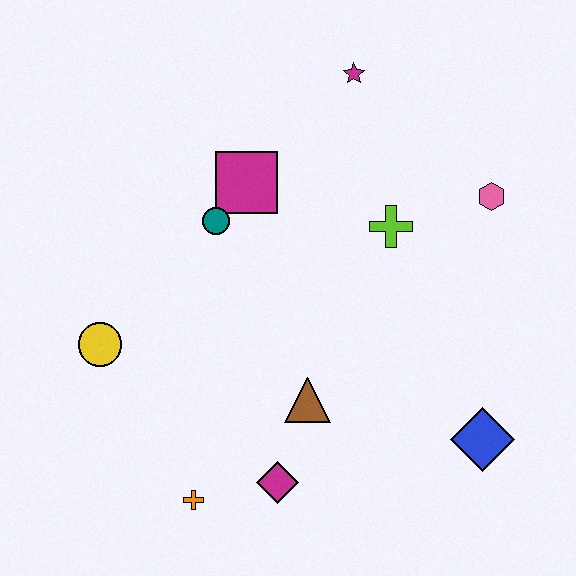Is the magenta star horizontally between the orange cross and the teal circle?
No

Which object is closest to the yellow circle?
The teal circle is closest to the yellow circle.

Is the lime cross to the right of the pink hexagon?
No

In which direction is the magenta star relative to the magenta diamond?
The magenta star is above the magenta diamond.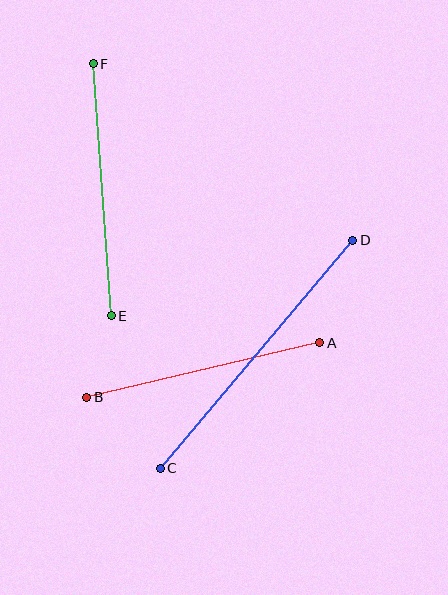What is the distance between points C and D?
The distance is approximately 298 pixels.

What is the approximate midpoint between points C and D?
The midpoint is at approximately (257, 354) pixels.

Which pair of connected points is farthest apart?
Points C and D are farthest apart.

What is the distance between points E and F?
The distance is approximately 253 pixels.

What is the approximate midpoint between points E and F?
The midpoint is at approximately (102, 190) pixels.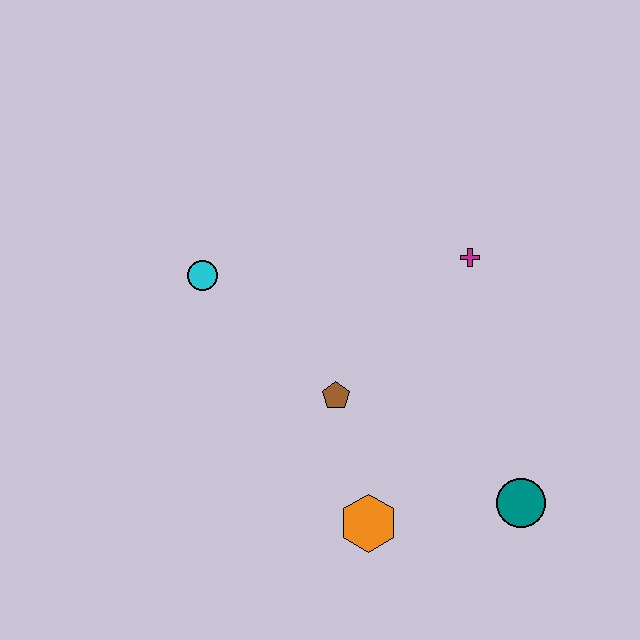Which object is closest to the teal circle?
The orange hexagon is closest to the teal circle.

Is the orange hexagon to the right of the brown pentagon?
Yes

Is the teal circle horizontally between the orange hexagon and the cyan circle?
No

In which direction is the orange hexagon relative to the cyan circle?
The orange hexagon is below the cyan circle.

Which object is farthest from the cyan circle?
The teal circle is farthest from the cyan circle.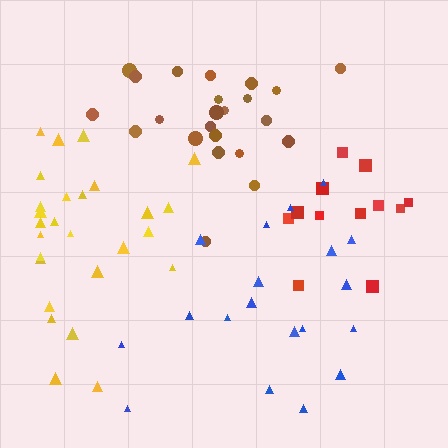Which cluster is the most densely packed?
Brown.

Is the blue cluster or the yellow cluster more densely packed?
Yellow.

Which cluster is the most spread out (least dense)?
Blue.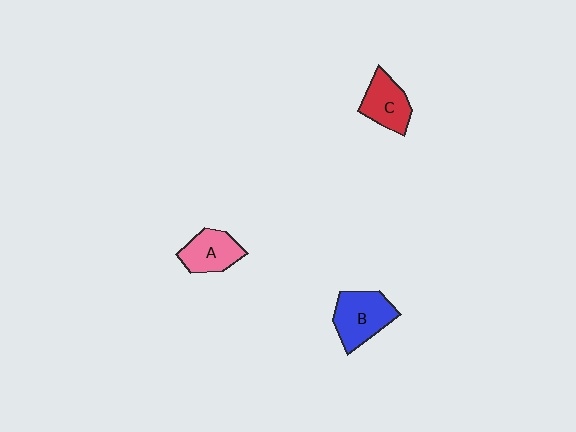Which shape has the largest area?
Shape B (blue).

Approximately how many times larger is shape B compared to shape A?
Approximately 1.3 times.